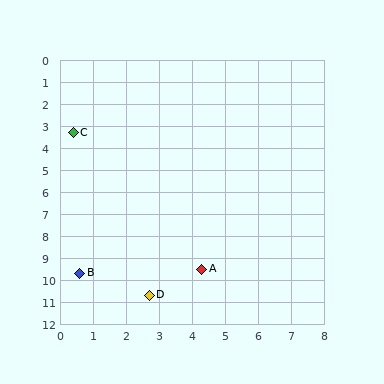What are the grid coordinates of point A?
Point A is at approximately (4.3, 9.5).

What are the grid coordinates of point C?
Point C is at approximately (0.4, 3.3).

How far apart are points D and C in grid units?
Points D and C are about 7.7 grid units apart.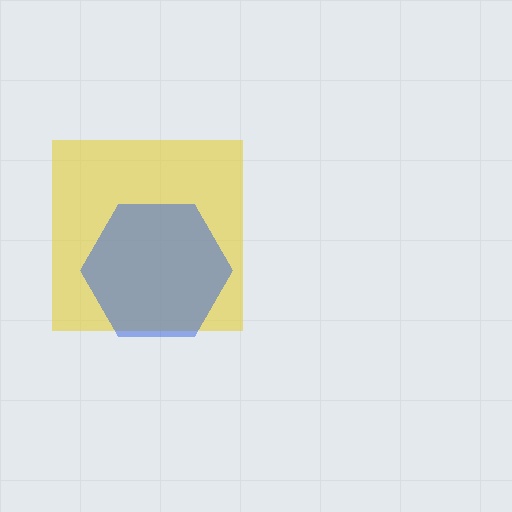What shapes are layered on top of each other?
The layered shapes are: a yellow square, a blue hexagon.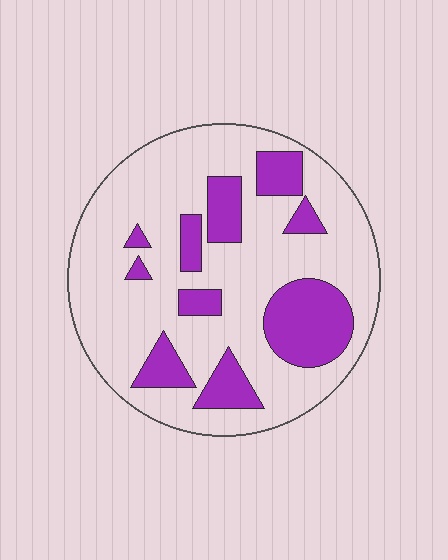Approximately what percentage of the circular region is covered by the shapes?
Approximately 25%.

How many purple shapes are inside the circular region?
10.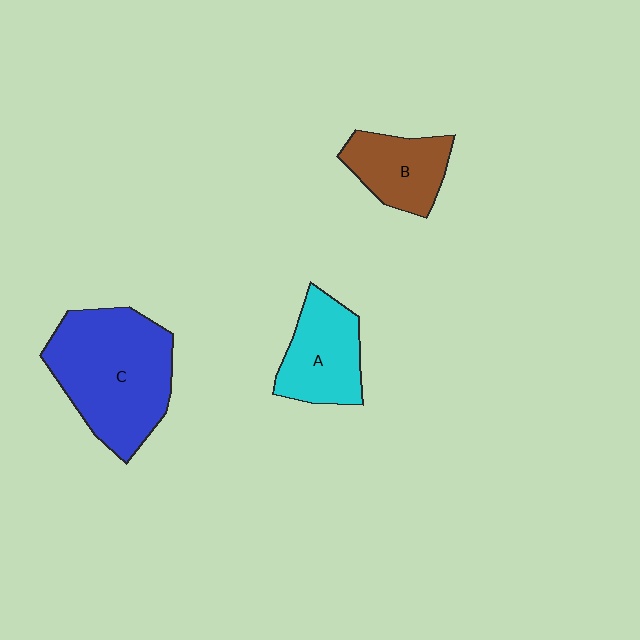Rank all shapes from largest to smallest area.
From largest to smallest: C (blue), A (cyan), B (brown).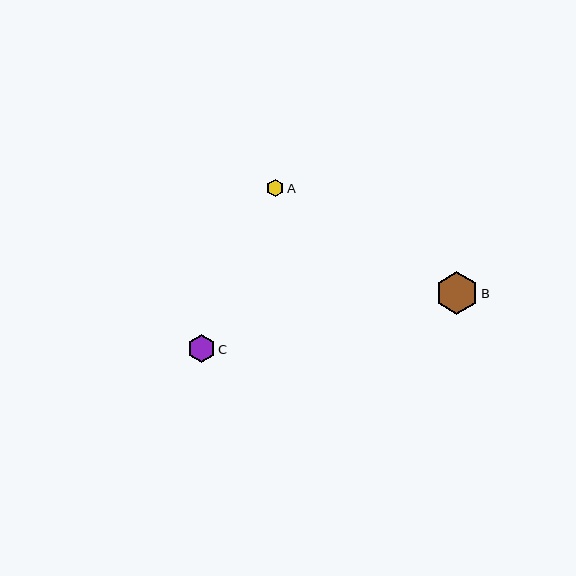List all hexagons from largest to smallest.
From largest to smallest: B, C, A.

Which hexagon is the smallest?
Hexagon A is the smallest with a size of approximately 17 pixels.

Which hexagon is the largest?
Hexagon B is the largest with a size of approximately 43 pixels.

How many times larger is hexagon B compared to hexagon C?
Hexagon B is approximately 1.5 times the size of hexagon C.